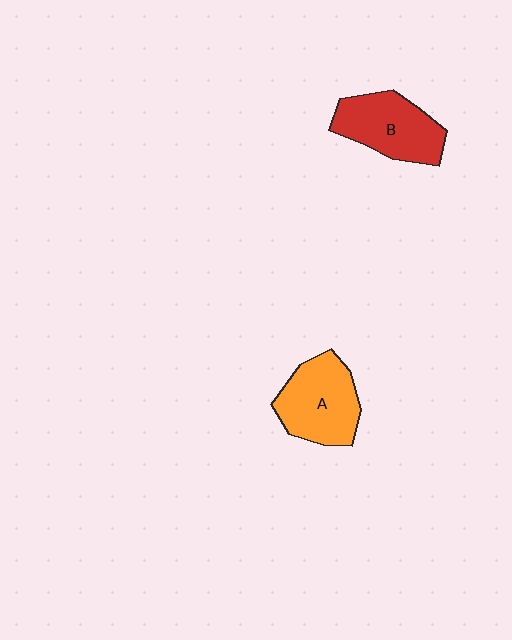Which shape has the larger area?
Shape A (orange).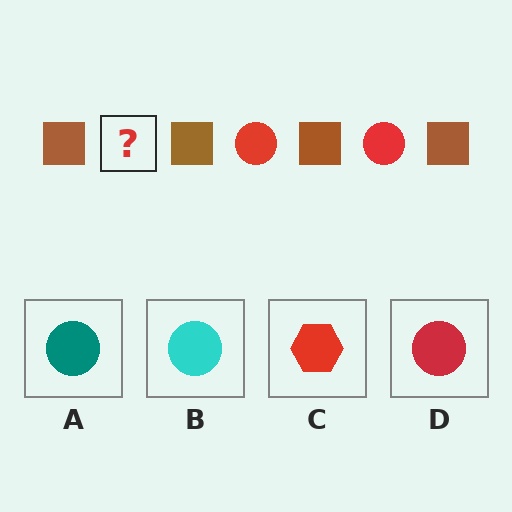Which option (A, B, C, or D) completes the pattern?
D.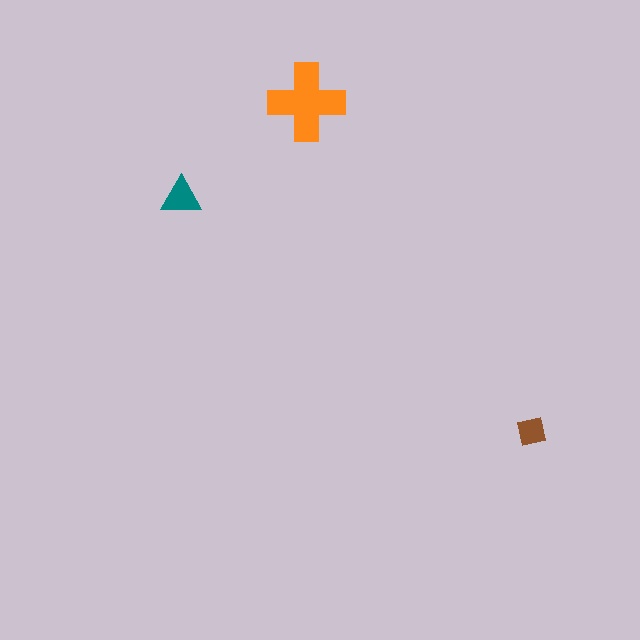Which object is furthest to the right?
The brown square is rightmost.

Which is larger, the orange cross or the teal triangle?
The orange cross.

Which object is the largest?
The orange cross.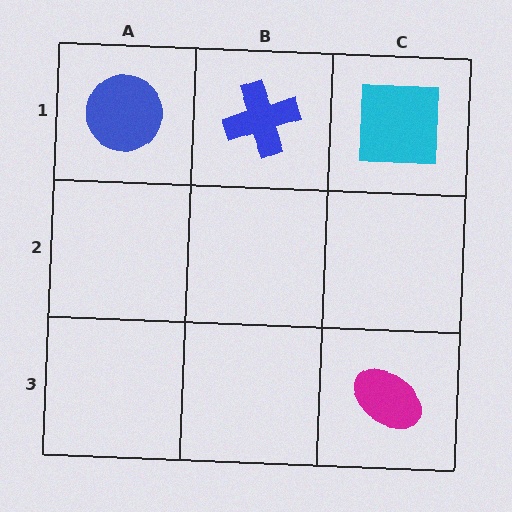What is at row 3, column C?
A magenta ellipse.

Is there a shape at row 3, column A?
No, that cell is empty.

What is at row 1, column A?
A blue circle.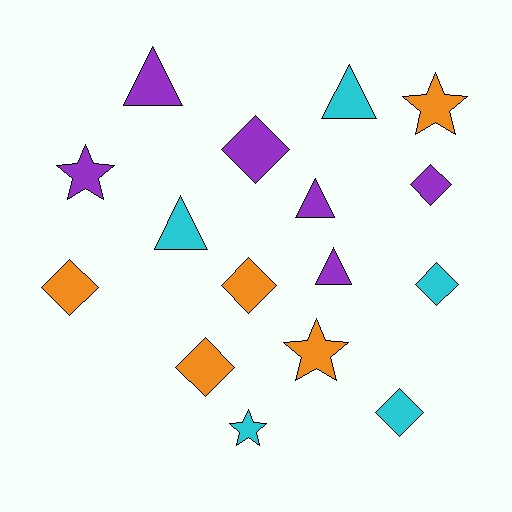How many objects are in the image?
There are 16 objects.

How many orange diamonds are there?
There are 3 orange diamonds.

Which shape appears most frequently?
Diamond, with 7 objects.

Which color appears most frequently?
Purple, with 6 objects.